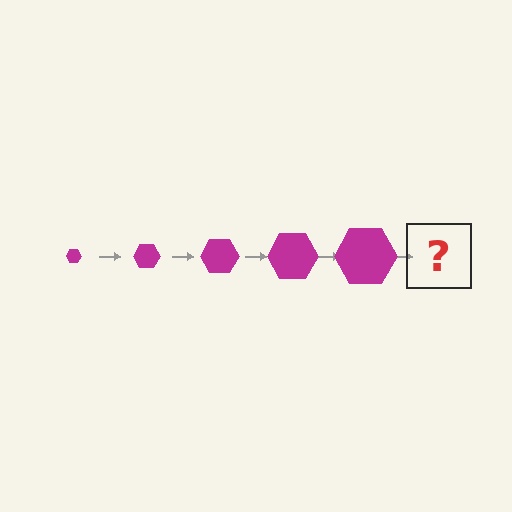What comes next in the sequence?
The next element should be a magenta hexagon, larger than the previous one.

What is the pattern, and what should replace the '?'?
The pattern is that the hexagon gets progressively larger each step. The '?' should be a magenta hexagon, larger than the previous one.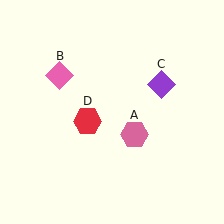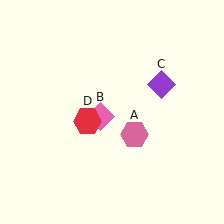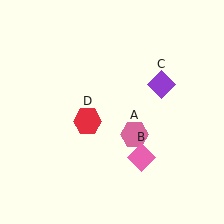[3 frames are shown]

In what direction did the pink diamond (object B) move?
The pink diamond (object B) moved down and to the right.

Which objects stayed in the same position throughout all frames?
Pink hexagon (object A) and purple diamond (object C) and red hexagon (object D) remained stationary.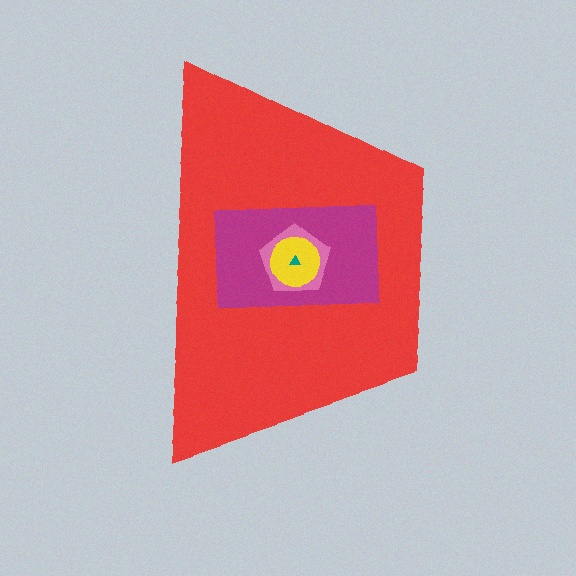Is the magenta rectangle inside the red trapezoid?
Yes.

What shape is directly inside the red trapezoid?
The magenta rectangle.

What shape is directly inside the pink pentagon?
The yellow circle.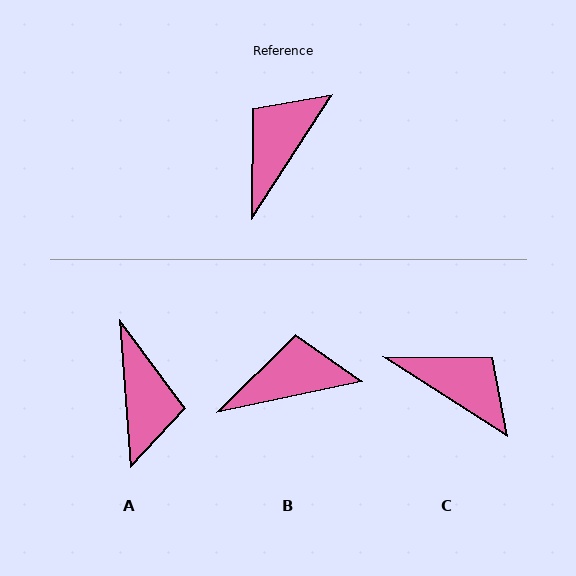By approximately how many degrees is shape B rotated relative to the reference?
Approximately 45 degrees clockwise.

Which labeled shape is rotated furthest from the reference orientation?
A, about 143 degrees away.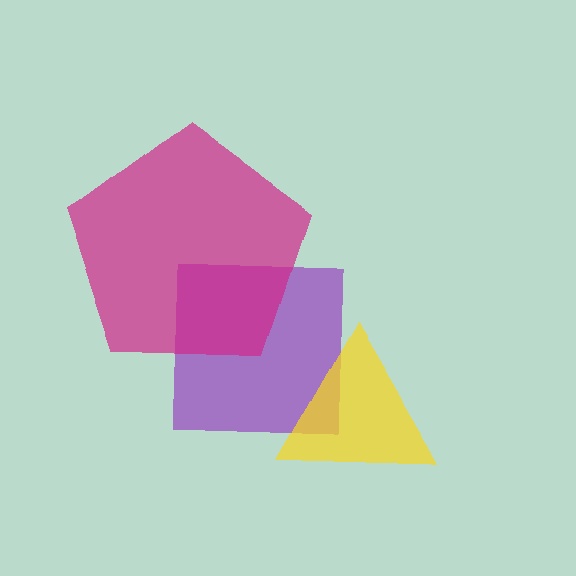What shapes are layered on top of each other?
The layered shapes are: a purple square, a yellow triangle, a magenta pentagon.